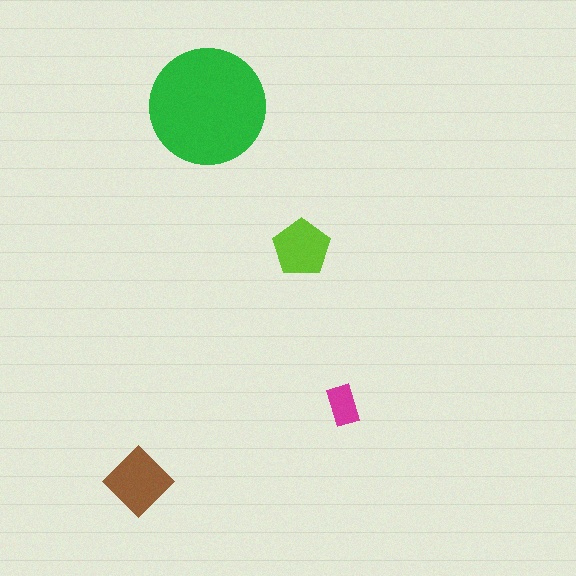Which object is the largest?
The green circle.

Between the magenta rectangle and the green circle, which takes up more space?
The green circle.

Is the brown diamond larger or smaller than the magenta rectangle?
Larger.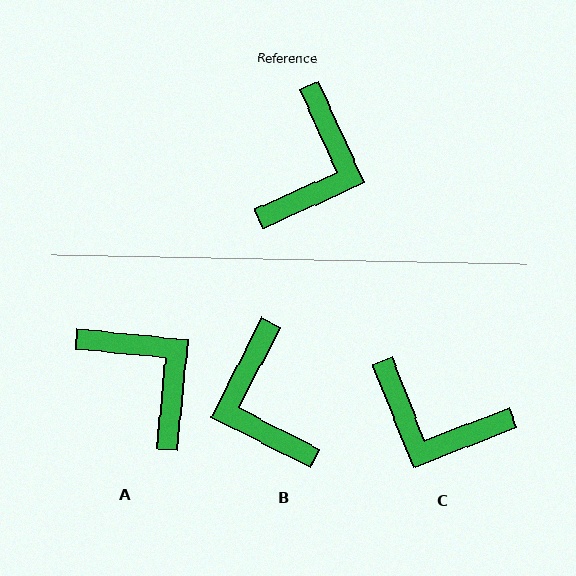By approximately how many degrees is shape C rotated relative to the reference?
Approximately 93 degrees clockwise.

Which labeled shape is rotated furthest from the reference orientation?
B, about 141 degrees away.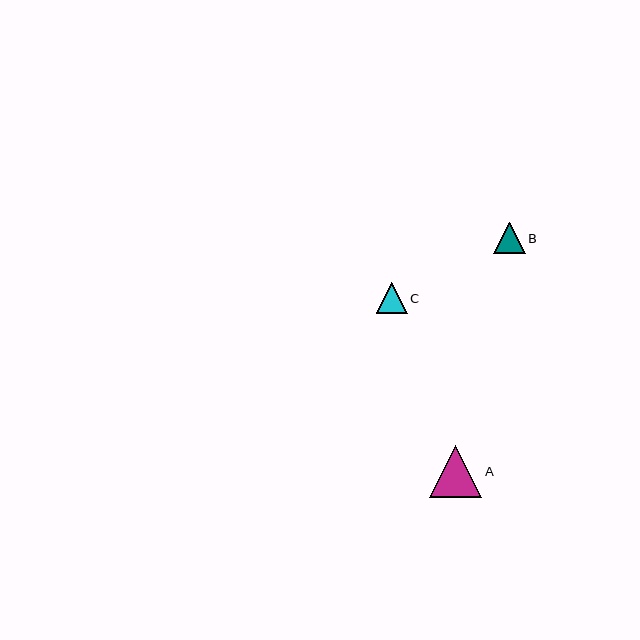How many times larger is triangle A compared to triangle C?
Triangle A is approximately 1.7 times the size of triangle C.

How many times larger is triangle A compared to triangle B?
Triangle A is approximately 1.7 times the size of triangle B.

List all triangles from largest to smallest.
From largest to smallest: A, B, C.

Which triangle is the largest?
Triangle A is the largest with a size of approximately 52 pixels.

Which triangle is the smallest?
Triangle C is the smallest with a size of approximately 31 pixels.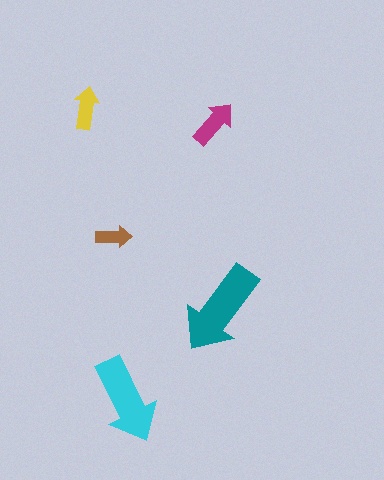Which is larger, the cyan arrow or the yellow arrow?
The cyan one.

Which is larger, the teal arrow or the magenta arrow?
The teal one.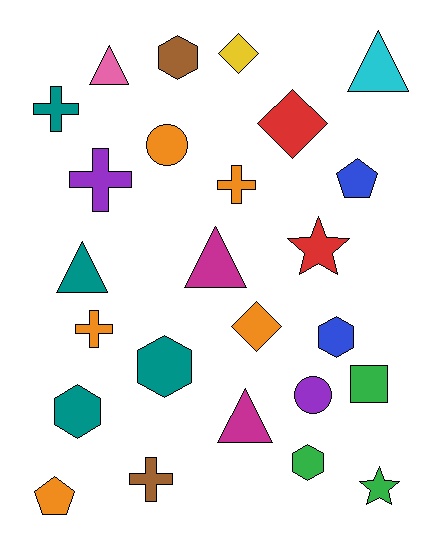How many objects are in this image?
There are 25 objects.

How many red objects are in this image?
There are 2 red objects.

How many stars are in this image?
There are 2 stars.